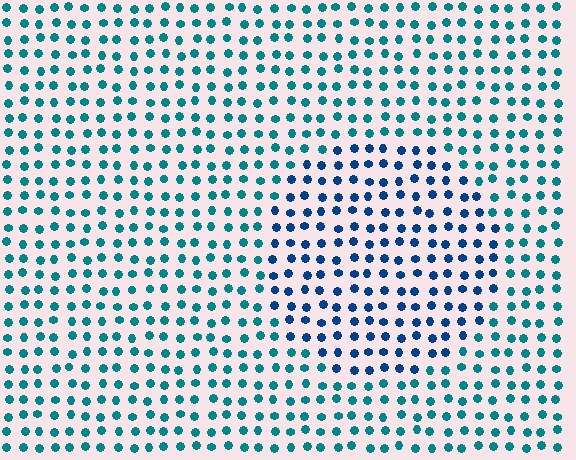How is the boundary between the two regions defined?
The boundary is defined purely by a slight shift in hue (about 30 degrees). Spacing, size, and orientation are identical on both sides.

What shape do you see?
I see a circle.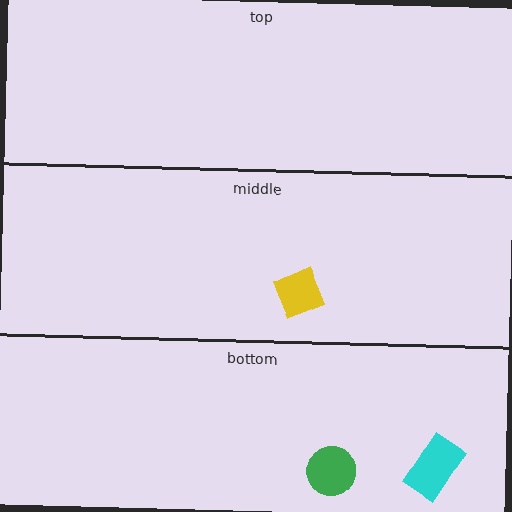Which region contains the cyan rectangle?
The bottom region.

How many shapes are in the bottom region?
2.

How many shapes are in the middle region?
1.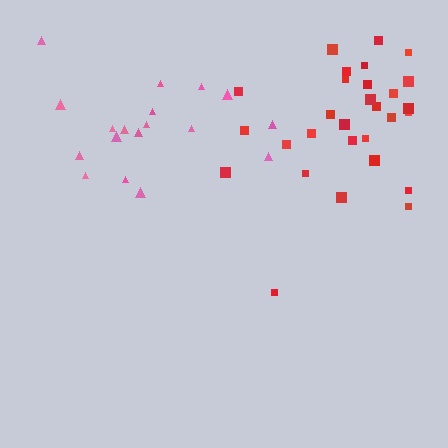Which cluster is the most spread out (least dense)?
Pink.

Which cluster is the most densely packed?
Red.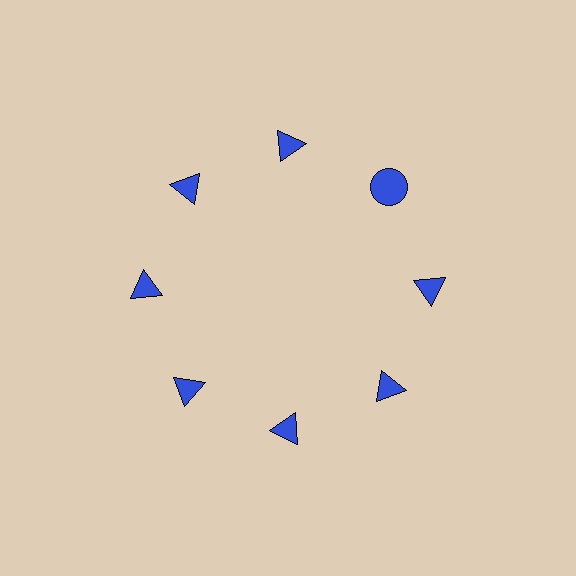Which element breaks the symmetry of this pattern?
The blue circle at roughly the 2 o'clock position breaks the symmetry. All other shapes are blue triangles.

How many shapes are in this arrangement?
There are 8 shapes arranged in a ring pattern.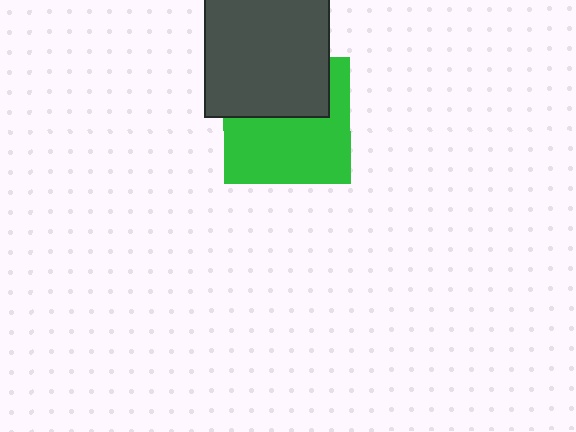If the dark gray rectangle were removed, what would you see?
You would see the complete green square.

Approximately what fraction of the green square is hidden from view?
Roughly 40% of the green square is hidden behind the dark gray rectangle.